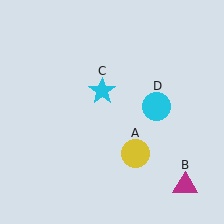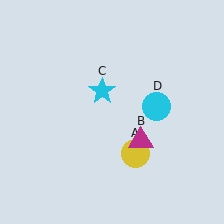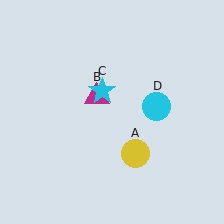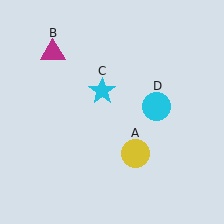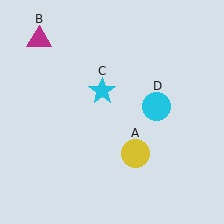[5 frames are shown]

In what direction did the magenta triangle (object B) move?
The magenta triangle (object B) moved up and to the left.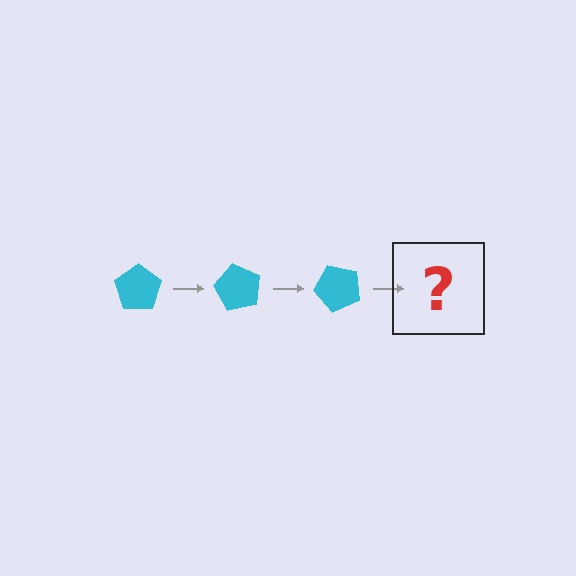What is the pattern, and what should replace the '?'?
The pattern is that the pentagon rotates 60 degrees each step. The '?' should be a cyan pentagon rotated 180 degrees.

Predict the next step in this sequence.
The next step is a cyan pentagon rotated 180 degrees.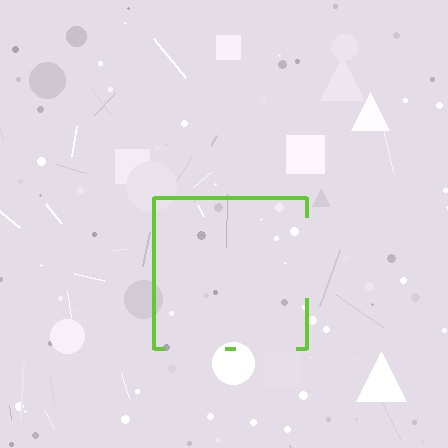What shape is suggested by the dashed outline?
The dashed outline suggests a square.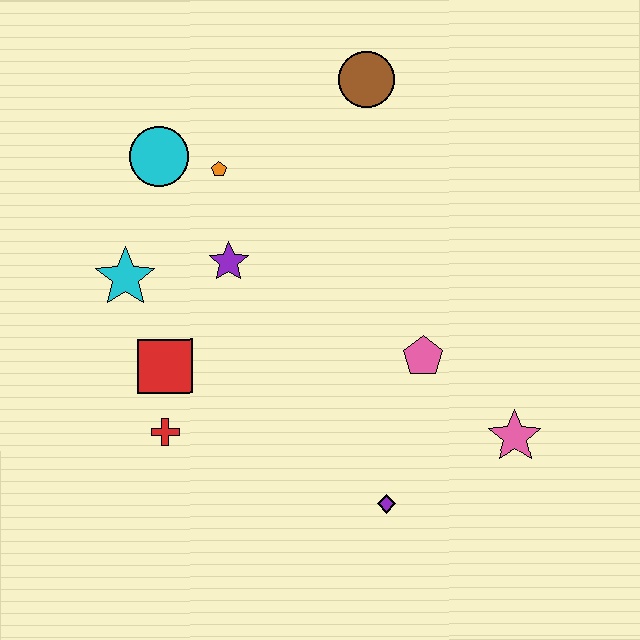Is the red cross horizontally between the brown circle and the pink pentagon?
No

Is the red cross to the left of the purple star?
Yes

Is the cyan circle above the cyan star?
Yes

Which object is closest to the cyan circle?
The orange pentagon is closest to the cyan circle.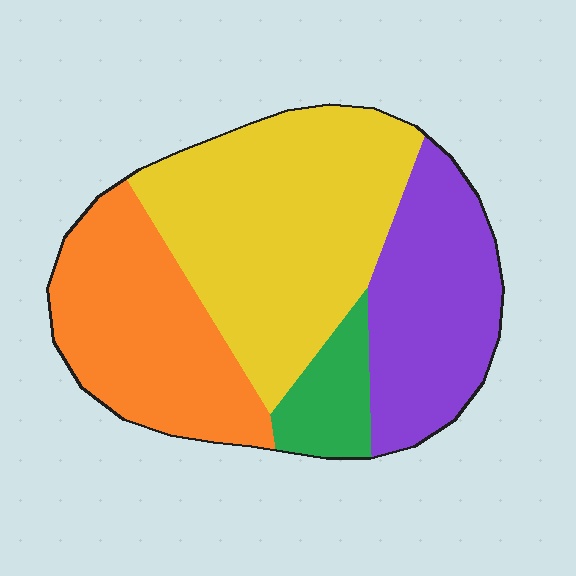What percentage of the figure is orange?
Orange takes up about one quarter (1/4) of the figure.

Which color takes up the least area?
Green, at roughly 10%.